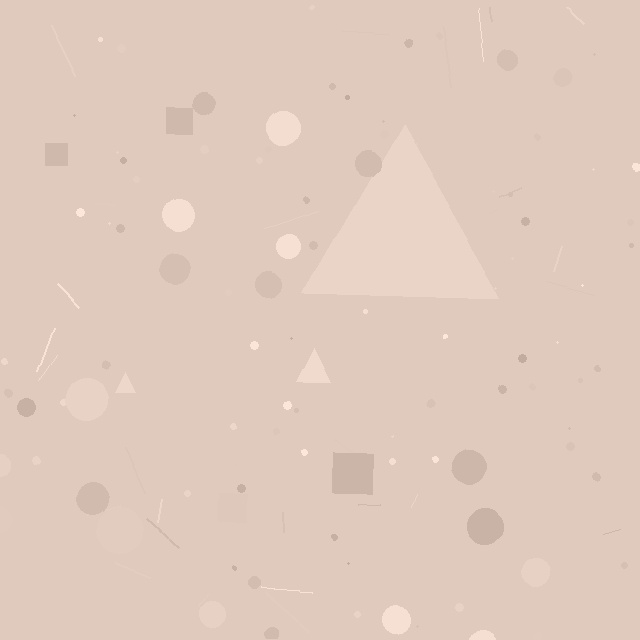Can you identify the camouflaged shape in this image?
The camouflaged shape is a triangle.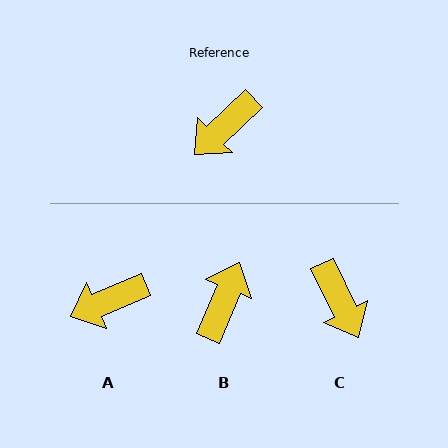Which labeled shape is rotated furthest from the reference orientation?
B, about 156 degrees away.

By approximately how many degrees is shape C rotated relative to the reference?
Approximately 72 degrees counter-clockwise.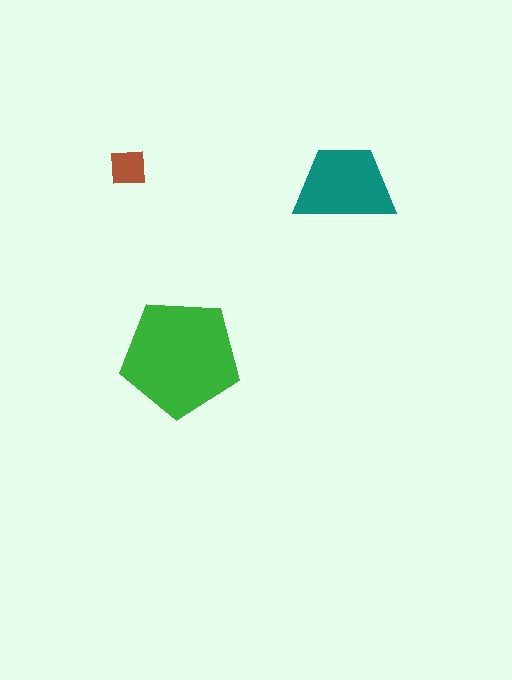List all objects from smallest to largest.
The brown square, the teal trapezoid, the green pentagon.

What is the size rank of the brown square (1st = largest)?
3rd.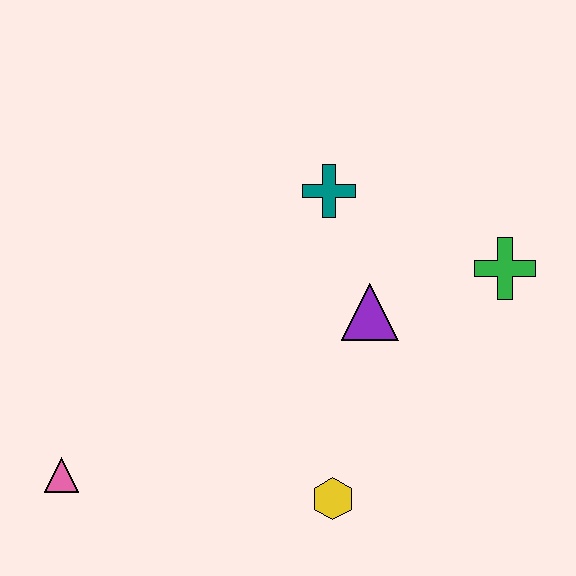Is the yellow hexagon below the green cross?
Yes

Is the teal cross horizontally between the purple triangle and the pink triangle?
Yes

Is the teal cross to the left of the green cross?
Yes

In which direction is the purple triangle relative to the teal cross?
The purple triangle is below the teal cross.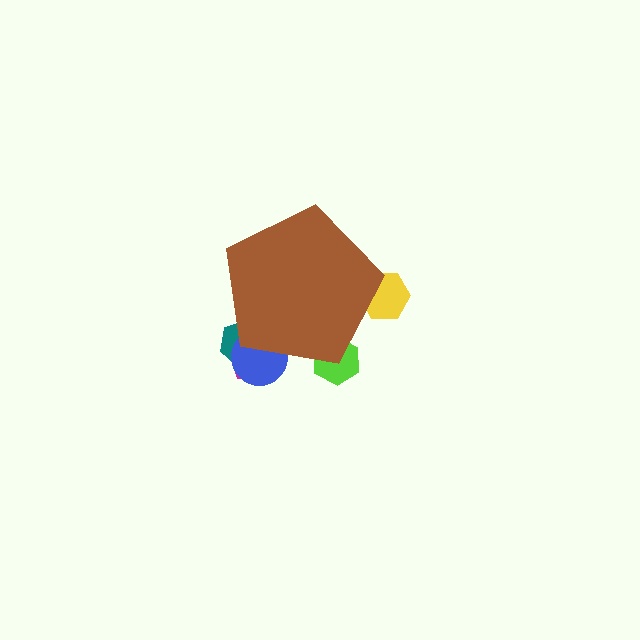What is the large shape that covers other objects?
A brown pentagon.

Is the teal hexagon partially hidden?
Yes, the teal hexagon is partially hidden behind the brown pentagon.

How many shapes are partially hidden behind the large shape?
5 shapes are partially hidden.